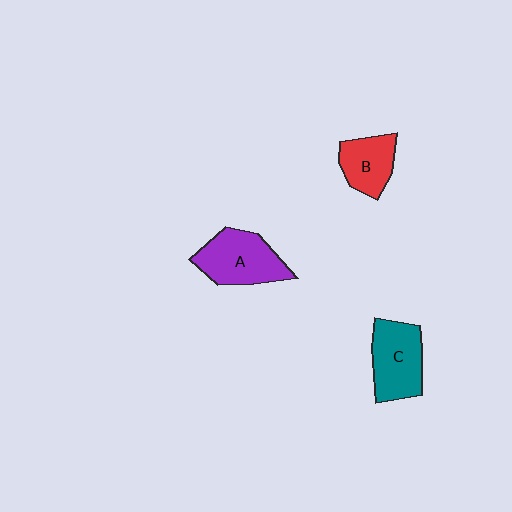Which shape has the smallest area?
Shape B (red).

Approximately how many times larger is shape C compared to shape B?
Approximately 1.4 times.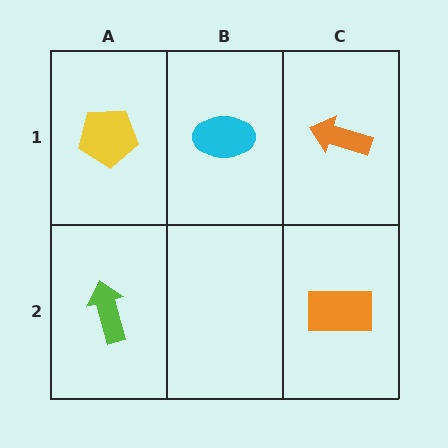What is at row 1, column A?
A yellow pentagon.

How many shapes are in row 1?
3 shapes.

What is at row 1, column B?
A cyan ellipse.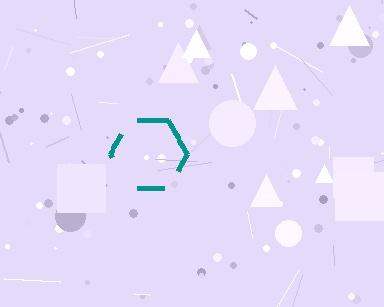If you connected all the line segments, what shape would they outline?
They would outline a hexagon.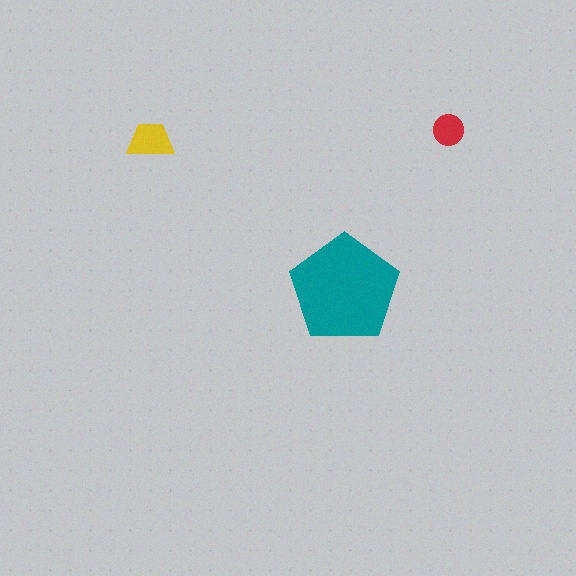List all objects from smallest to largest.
The red circle, the yellow trapezoid, the teal pentagon.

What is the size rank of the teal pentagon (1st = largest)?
1st.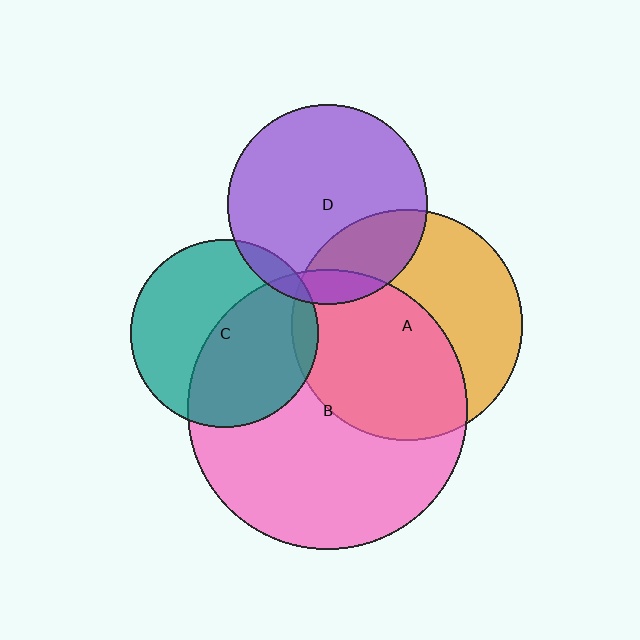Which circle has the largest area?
Circle B (pink).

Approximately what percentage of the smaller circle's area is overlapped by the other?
Approximately 50%.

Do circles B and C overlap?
Yes.